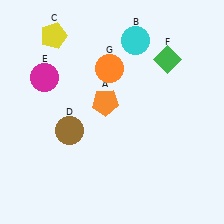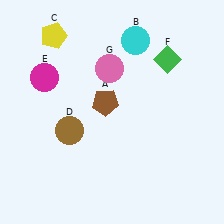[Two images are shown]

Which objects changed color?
A changed from orange to brown. G changed from orange to pink.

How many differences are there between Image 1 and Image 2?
There are 2 differences between the two images.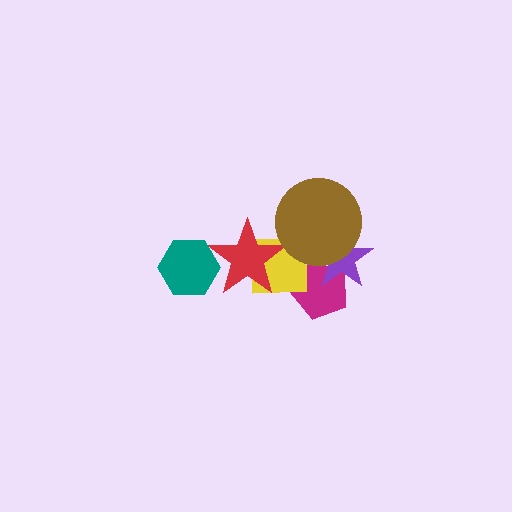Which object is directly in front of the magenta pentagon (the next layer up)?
The purple star is directly in front of the magenta pentagon.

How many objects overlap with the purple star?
2 objects overlap with the purple star.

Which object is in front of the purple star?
The brown circle is in front of the purple star.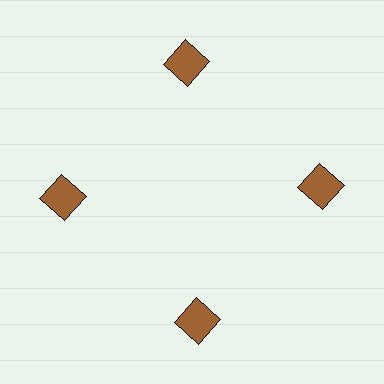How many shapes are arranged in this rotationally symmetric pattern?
There are 4 shapes, arranged in 4 groups of 1.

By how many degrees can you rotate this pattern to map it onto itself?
The pattern maps onto itself every 90 degrees of rotation.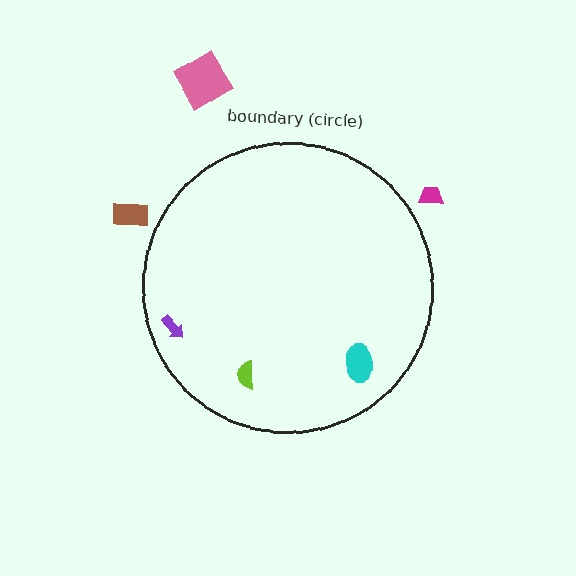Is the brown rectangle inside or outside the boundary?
Outside.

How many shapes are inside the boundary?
3 inside, 3 outside.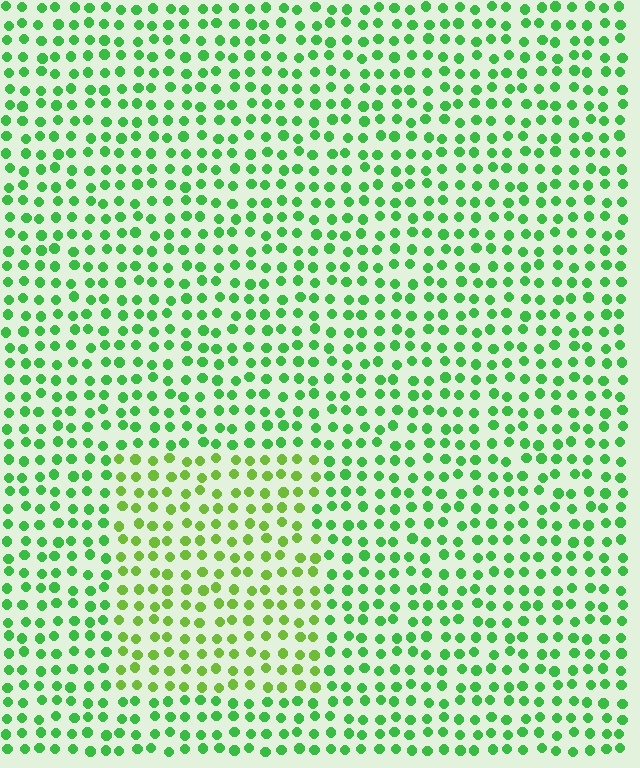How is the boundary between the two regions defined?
The boundary is defined purely by a slight shift in hue (about 30 degrees). Spacing, size, and orientation are identical on both sides.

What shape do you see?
I see a rectangle.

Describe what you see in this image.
The image is filled with small green elements in a uniform arrangement. A rectangle-shaped region is visible where the elements are tinted to a slightly different hue, forming a subtle color boundary.